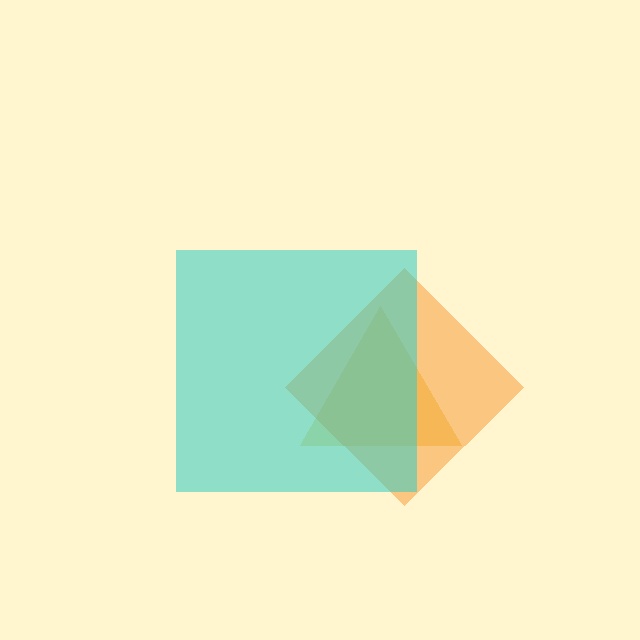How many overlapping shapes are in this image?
There are 3 overlapping shapes in the image.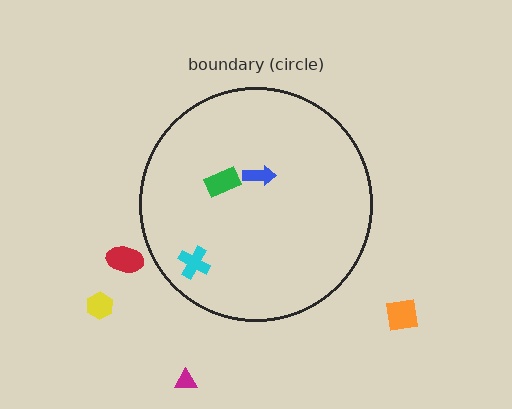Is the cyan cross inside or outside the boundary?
Inside.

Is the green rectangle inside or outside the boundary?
Inside.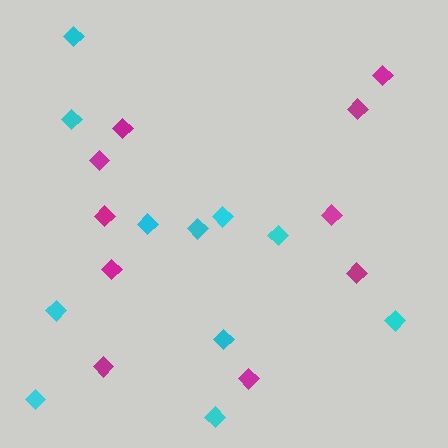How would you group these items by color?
There are 2 groups: one group of magenta diamonds (10) and one group of cyan diamonds (11).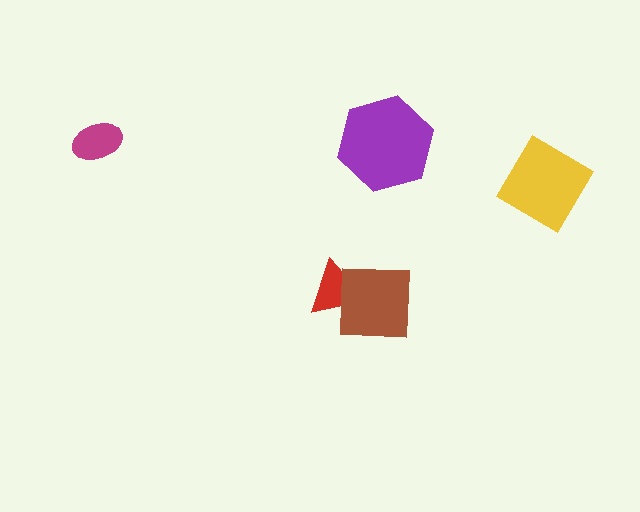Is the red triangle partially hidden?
Yes, it is partially covered by another shape.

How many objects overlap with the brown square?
1 object overlaps with the brown square.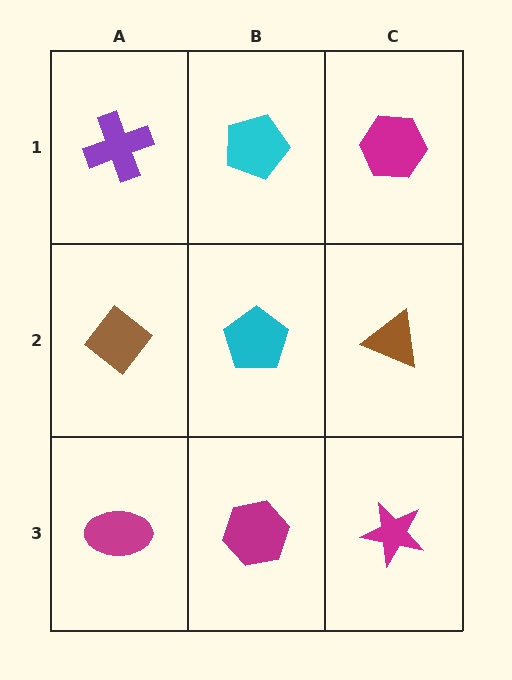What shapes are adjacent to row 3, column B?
A cyan pentagon (row 2, column B), a magenta ellipse (row 3, column A), a magenta star (row 3, column C).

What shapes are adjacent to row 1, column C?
A brown triangle (row 2, column C), a cyan pentagon (row 1, column B).